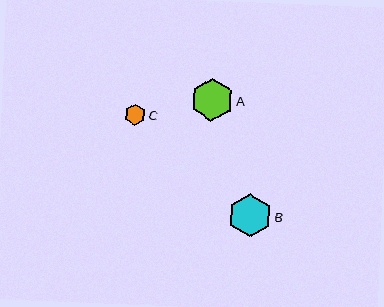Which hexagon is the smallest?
Hexagon C is the smallest with a size of approximately 21 pixels.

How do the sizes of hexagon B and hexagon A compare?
Hexagon B and hexagon A are approximately the same size.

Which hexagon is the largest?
Hexagon B is the largest with a size of approximately 44 pixels.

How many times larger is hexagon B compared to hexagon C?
Hexagon B is approximately 2.1 times the size of hexagon C.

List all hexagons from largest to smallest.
From largest to smallest: B, A, C.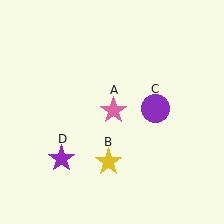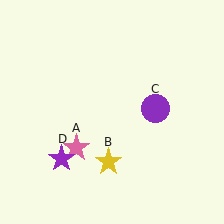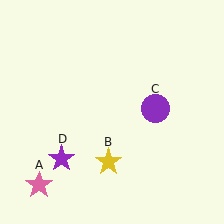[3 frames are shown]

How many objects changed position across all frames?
1 object changed position: pink star (object A).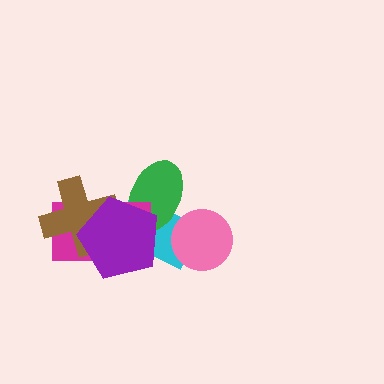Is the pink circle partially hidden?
No, no other shape covers it.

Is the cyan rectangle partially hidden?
Yes, it is partially covered by another shape.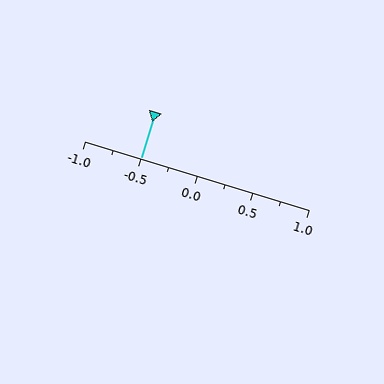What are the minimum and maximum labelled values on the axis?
The axis runs from -1.0 to 1.0.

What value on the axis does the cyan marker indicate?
The marker indicates approximately -0.5.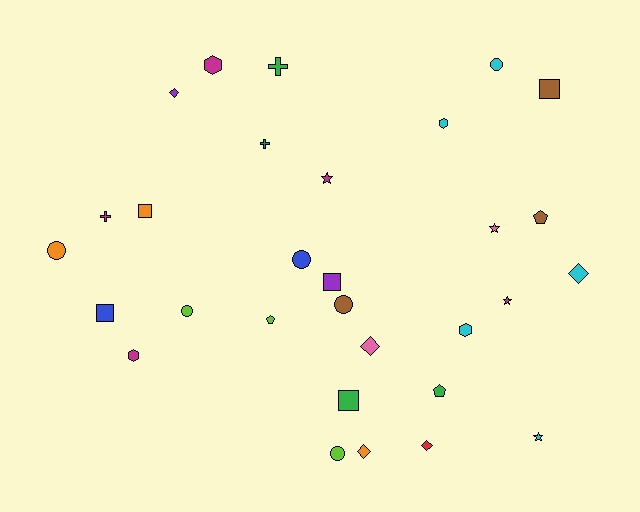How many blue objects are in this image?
There are 2 blue objects.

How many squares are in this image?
There are 5 squares.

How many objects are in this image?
There are 30 objects.